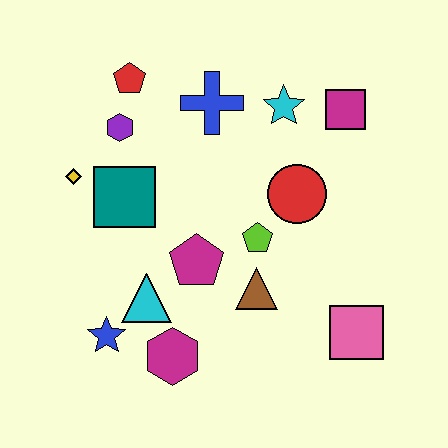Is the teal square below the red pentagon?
Yes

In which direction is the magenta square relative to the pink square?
The magenta square is above the pink square.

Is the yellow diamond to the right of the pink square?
No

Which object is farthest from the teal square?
The pink square is farthest from the teal square.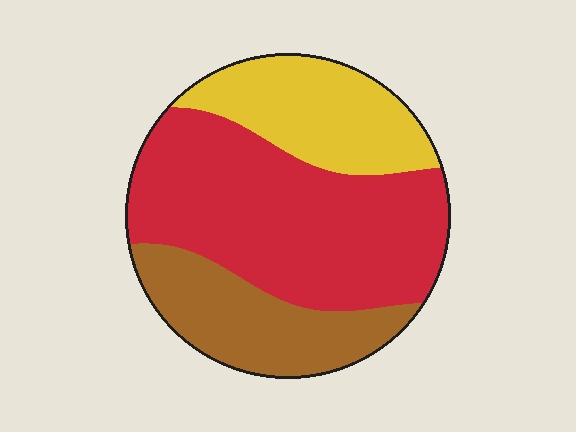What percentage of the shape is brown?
Brown covers about 25% of the shape.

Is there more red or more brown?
Red.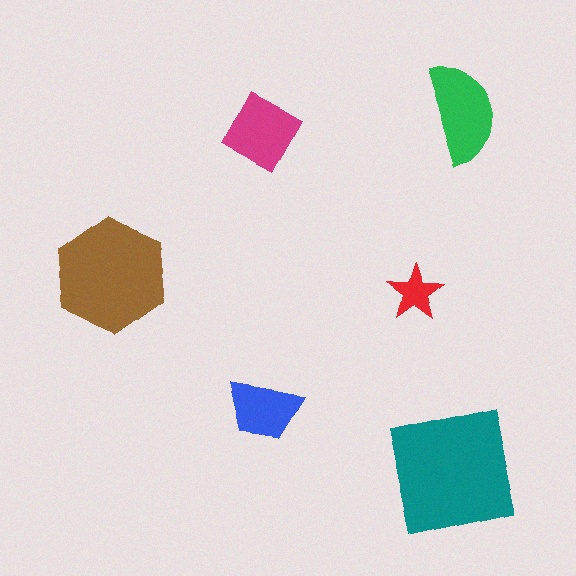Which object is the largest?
The teal square.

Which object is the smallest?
The red star.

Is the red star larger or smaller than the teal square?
Smaller.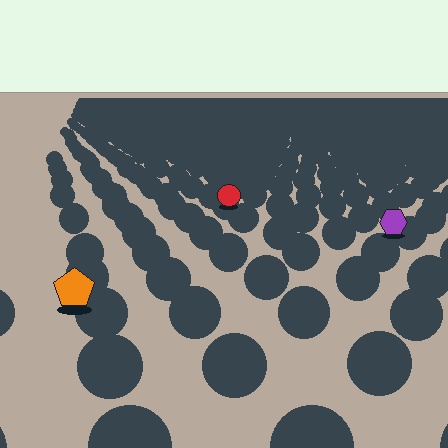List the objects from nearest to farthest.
From nearest to farthest: the orange pentagon, the purple hexagon, the red circle.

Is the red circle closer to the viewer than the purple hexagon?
No. The purple hexagon is closer — you can tell from the texture gradient: the ground texture is coarser near it.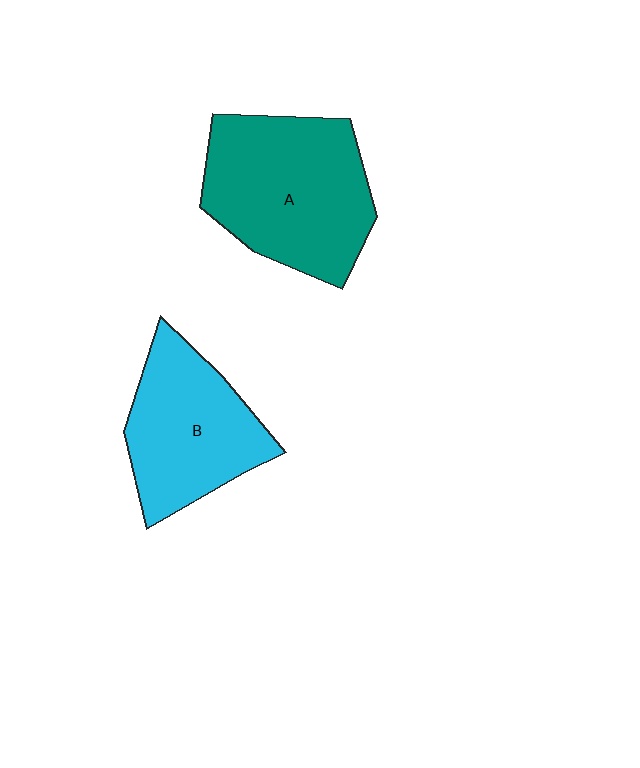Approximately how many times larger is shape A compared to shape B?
Approximately 1.3 times.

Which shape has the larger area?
Shape A (teal).